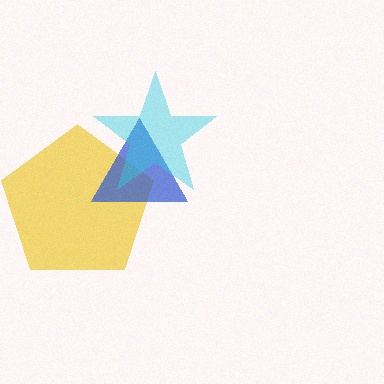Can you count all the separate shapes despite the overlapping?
Yes, there are 3 separate shapes.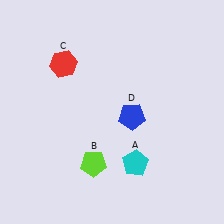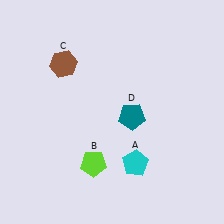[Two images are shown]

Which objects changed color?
C changed from red to brown. D changed from blue to teal.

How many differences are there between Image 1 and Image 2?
There are 2 differences between the two images.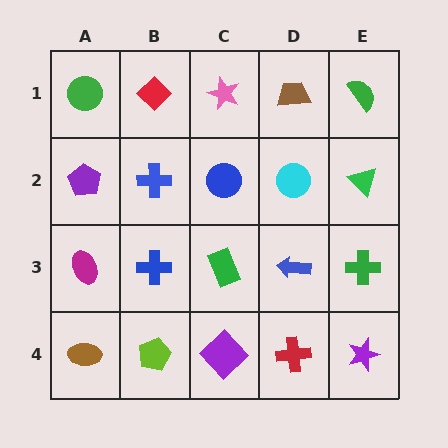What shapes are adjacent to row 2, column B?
A red diamond (row 1, column B), a blue cross (row 3, column B), a purple pentagon (row 2, column A), a blue circle (row 2, column C).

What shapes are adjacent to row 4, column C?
A green rectangle (row 3, column C), a lime pentagon (row 4, column B), a red cross (row 4, column D).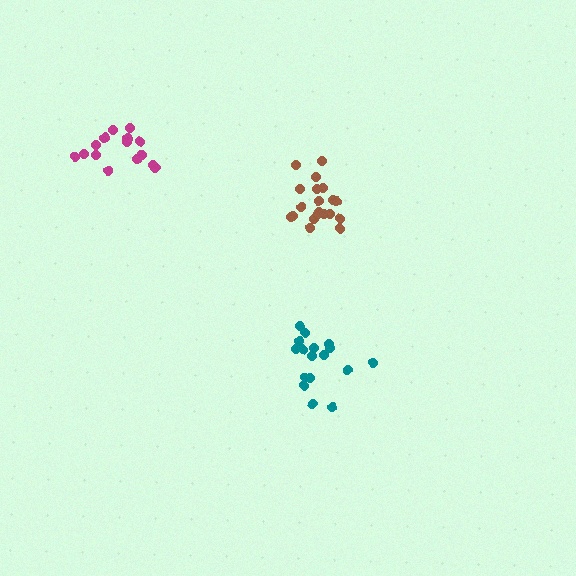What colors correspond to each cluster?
The clusters are colored: magenta, teal, brown.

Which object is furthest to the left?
The magenta cluster is leftmost.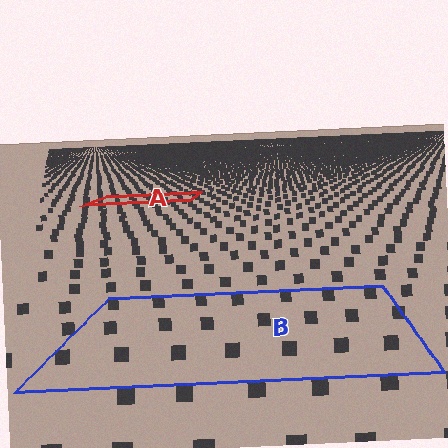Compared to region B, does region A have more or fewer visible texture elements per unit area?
Region A has more texture elements per unit area — they are packed more densely because it is farther away.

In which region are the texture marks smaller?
The texture marks are smaller in region A, because it is farther away.